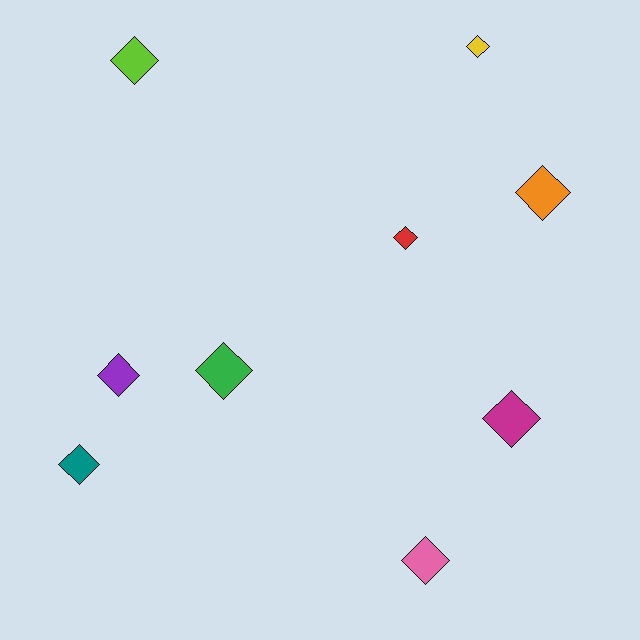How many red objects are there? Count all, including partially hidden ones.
There is 1 red object.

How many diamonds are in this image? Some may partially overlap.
There are 9 diamonds.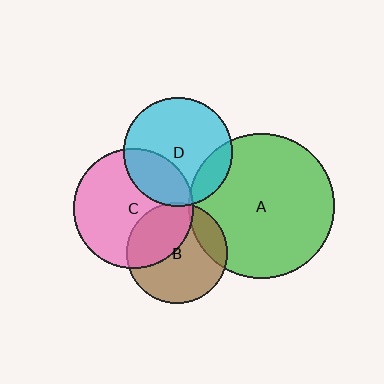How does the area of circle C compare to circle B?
Approximately 1.4 times.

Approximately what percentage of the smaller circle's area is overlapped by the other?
Approximately 40%.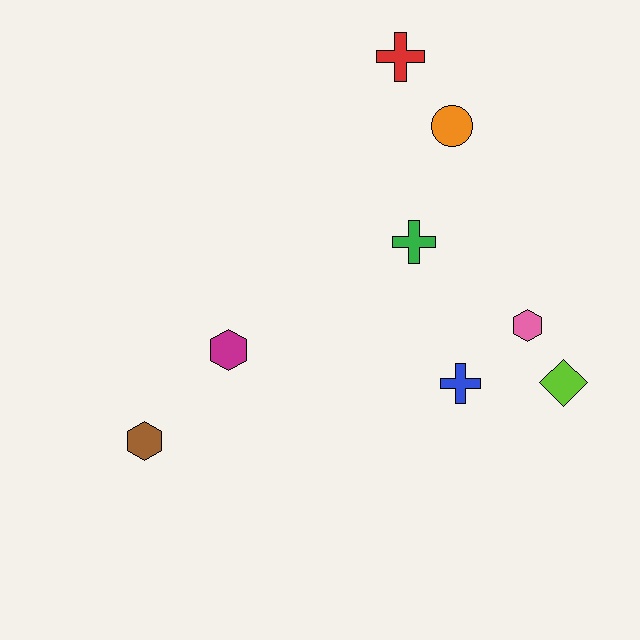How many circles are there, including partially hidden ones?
There is 1 circle.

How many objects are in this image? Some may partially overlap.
There are 8 objects.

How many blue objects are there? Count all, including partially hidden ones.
There is 1 blue object.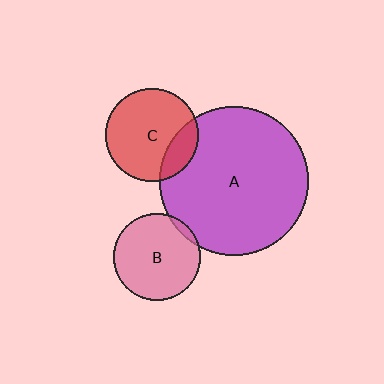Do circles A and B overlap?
Yes.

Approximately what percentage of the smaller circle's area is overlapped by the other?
Approximately 5%.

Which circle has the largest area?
Circle A (purple).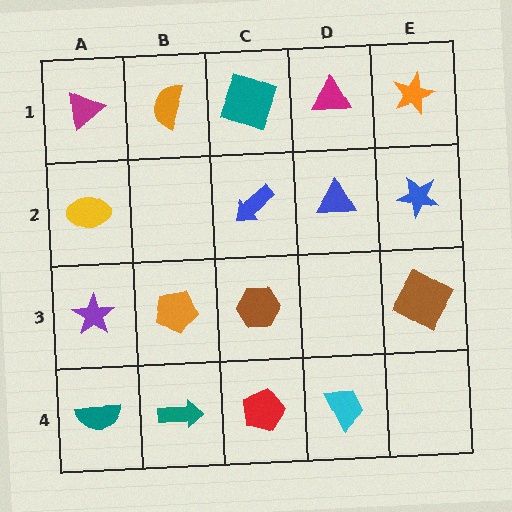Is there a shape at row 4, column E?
No, that cell is empty.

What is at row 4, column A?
A teal semicircle.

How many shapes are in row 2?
4 shapes.